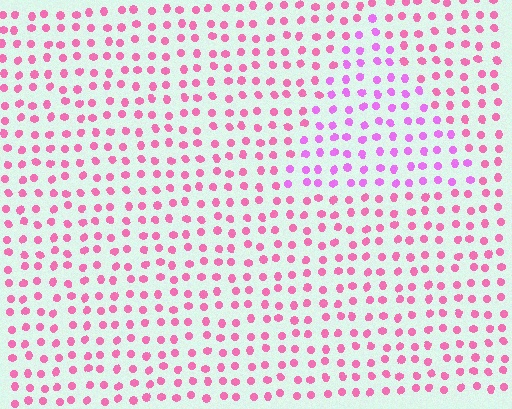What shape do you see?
I see a triangle.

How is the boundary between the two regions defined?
The boundary is defined purely by a slight shift in hue (about 33 degrees). Spacing, size, and orientation are identical on both sides.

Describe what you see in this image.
The image is filled with small pink elements in a uniform arrangement. A triangle-shaped region is visible where the elements are tinted to a slightly different hue, forming a subtle color boundary.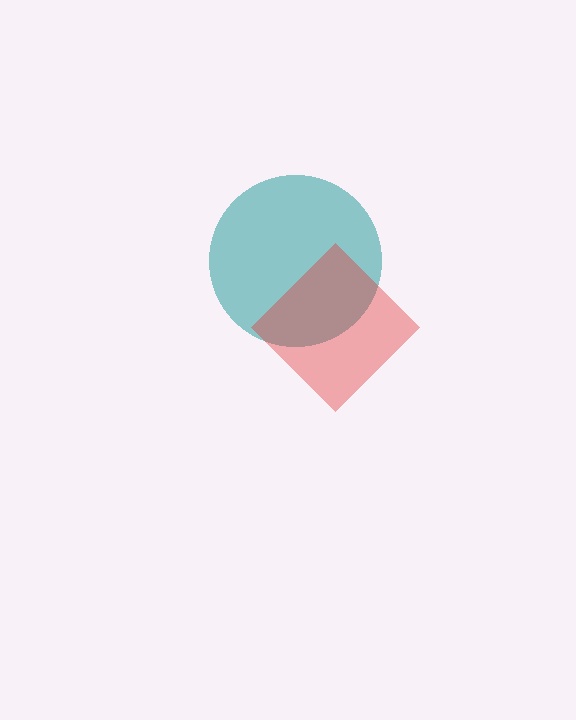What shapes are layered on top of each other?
The layered shapes are: a teal circle, a red diamond.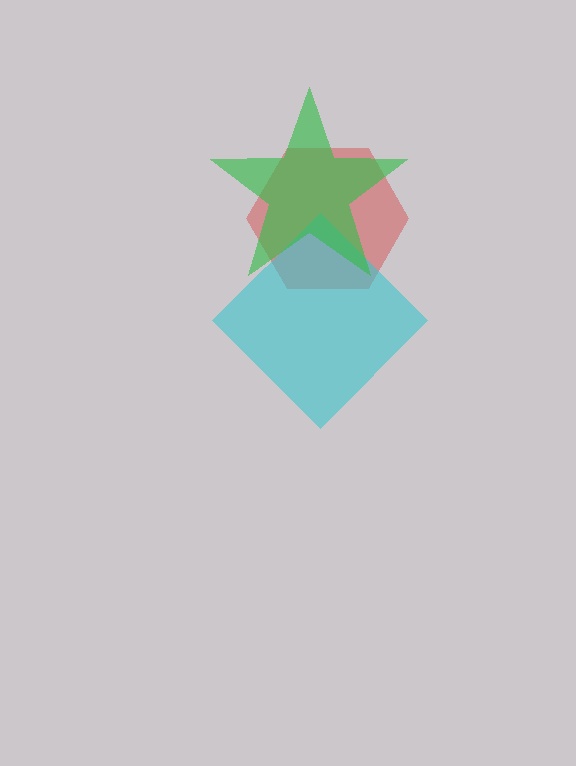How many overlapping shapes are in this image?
There are 3 overlapping shapes in the image.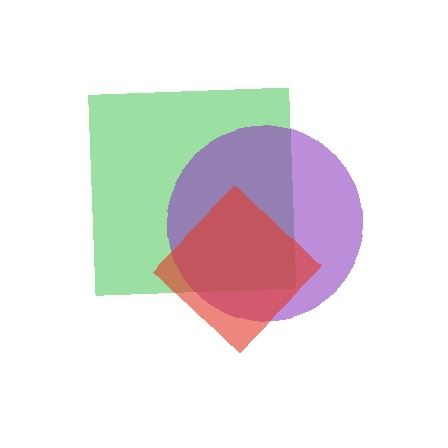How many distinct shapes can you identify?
There are 3 distinct shapes: a green square, a purple circle, a red diamond.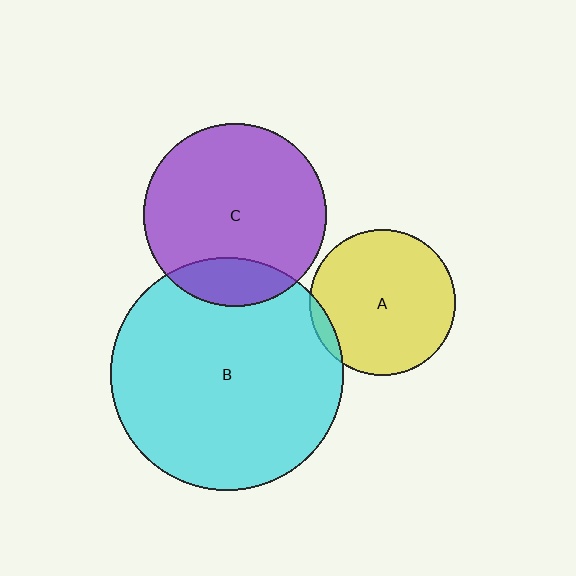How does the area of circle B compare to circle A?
Approximately 2.5 times.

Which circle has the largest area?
Circle B (cyan).